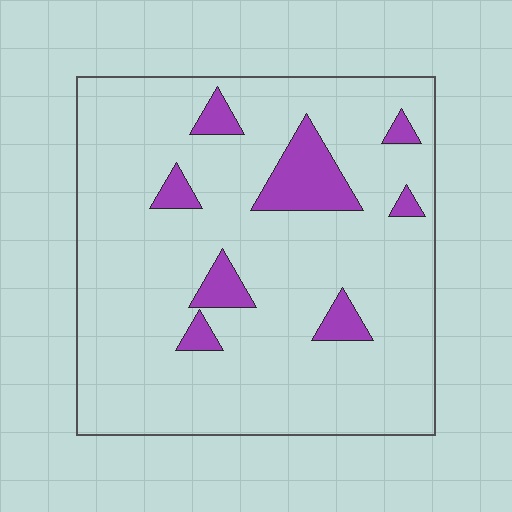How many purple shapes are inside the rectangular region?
8.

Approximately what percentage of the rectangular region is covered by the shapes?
Approximately 10%.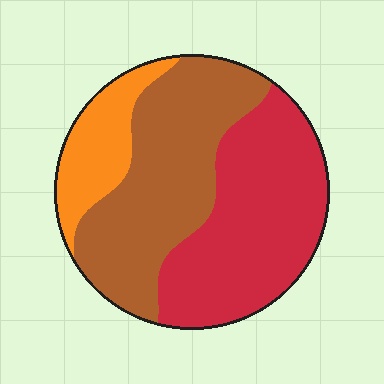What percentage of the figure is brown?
Brown covers 42% of the figure.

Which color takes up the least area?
Orange, at roughly 15%.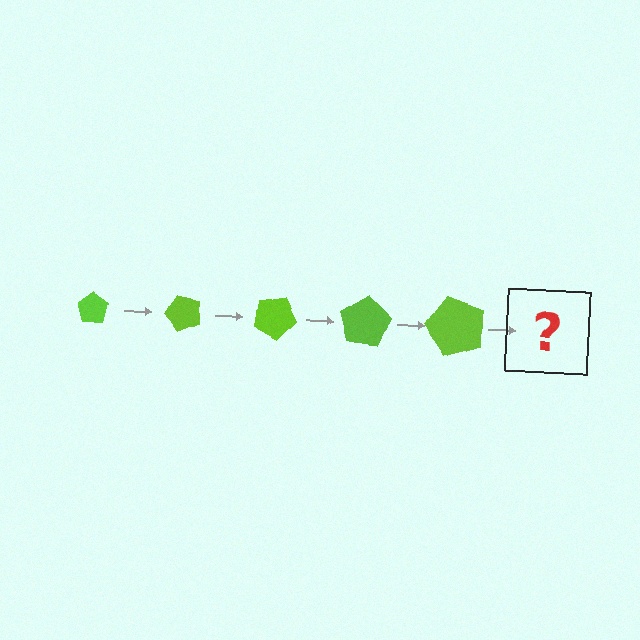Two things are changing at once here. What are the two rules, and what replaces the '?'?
The two rules are that the pentagon grows larger each step and it rotates 50 degrees each step. The '?' should be a pentagon, larger than the previous one and rotated 250 degrees from the start.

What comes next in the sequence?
The next element should be a pentagon, larger than the previous one and rotated 250 degrees from the start.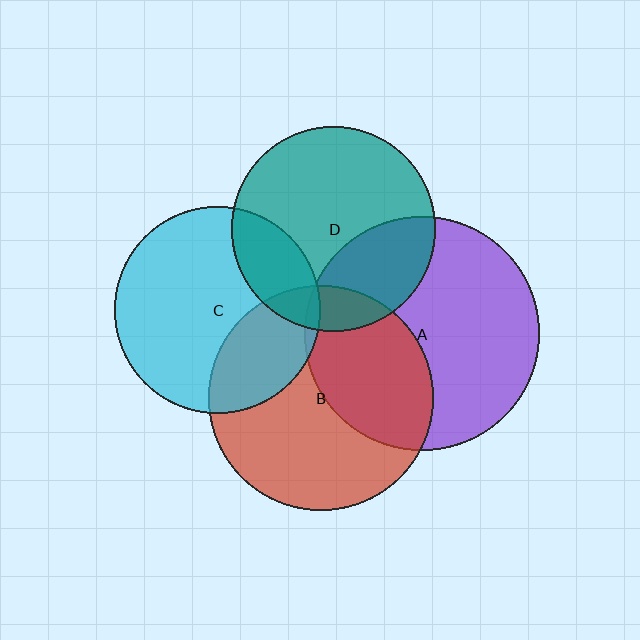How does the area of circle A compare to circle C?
Approximately 1.3 times.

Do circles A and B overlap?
Yes.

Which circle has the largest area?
Circle A (purple).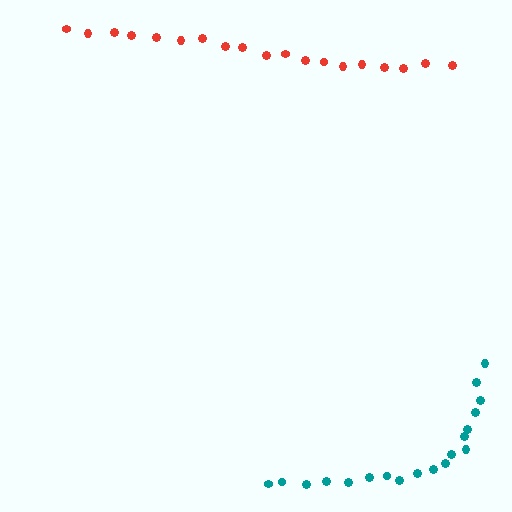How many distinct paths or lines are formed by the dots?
There are 2 distinct paths.